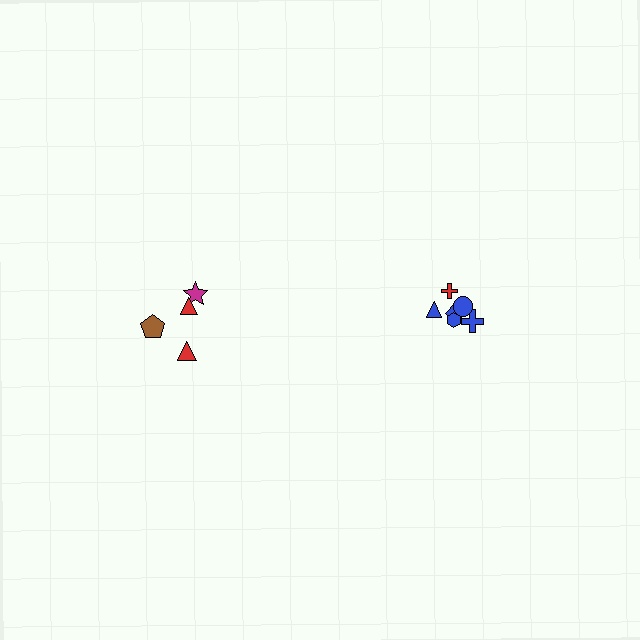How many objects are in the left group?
There are 4 objects.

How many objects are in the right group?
There are 6 objects.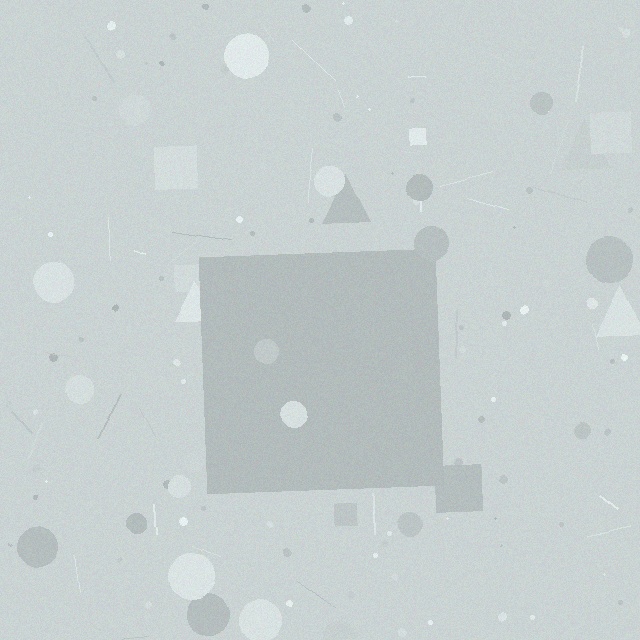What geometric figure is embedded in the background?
A square is embedded in the background.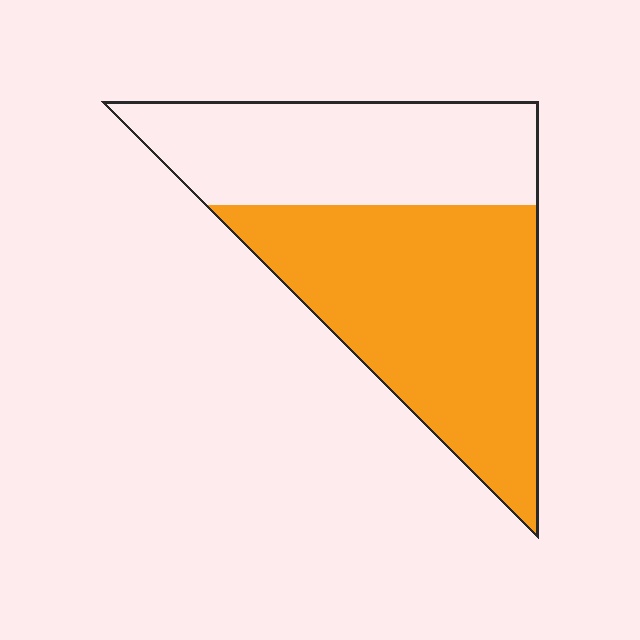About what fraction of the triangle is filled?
About three fifths (3/5).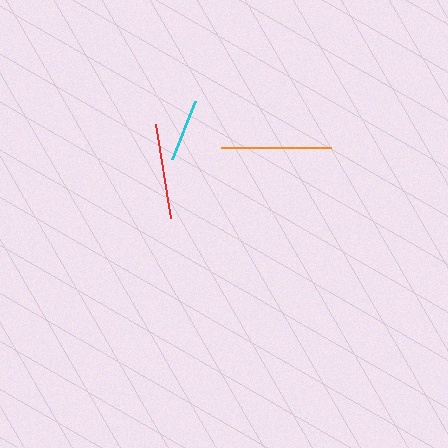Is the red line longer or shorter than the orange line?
The orange line is longer than the red line.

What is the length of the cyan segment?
The cyan segment is approximately 62 pixels long.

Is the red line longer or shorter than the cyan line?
The red line is longer than the cyan line.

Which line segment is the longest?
The orange line is the longest at approximately 110 pixels.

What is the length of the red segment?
The red segment is approximately 96 pixels long.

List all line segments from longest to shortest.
From longest to shortest: orange, red, cyan.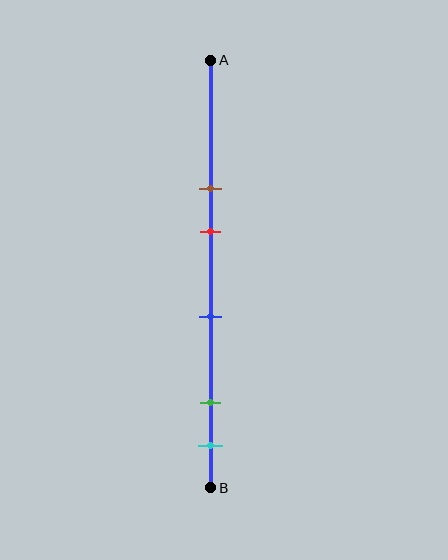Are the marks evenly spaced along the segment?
No, the marks are not evenly spaced.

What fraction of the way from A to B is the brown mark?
The brown mark is approximately 30% (0.3) of the way from A to B.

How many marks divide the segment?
There are 5 marks dividing the segment.